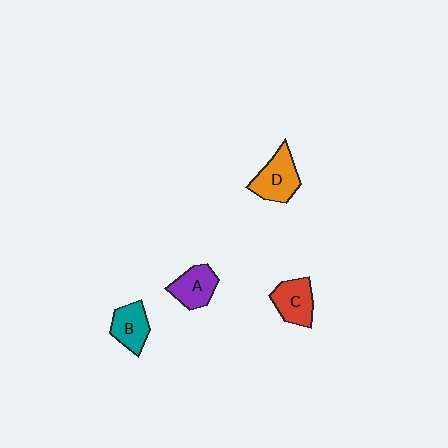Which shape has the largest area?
Shape D (orange).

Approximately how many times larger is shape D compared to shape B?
Approximately 1.3 times.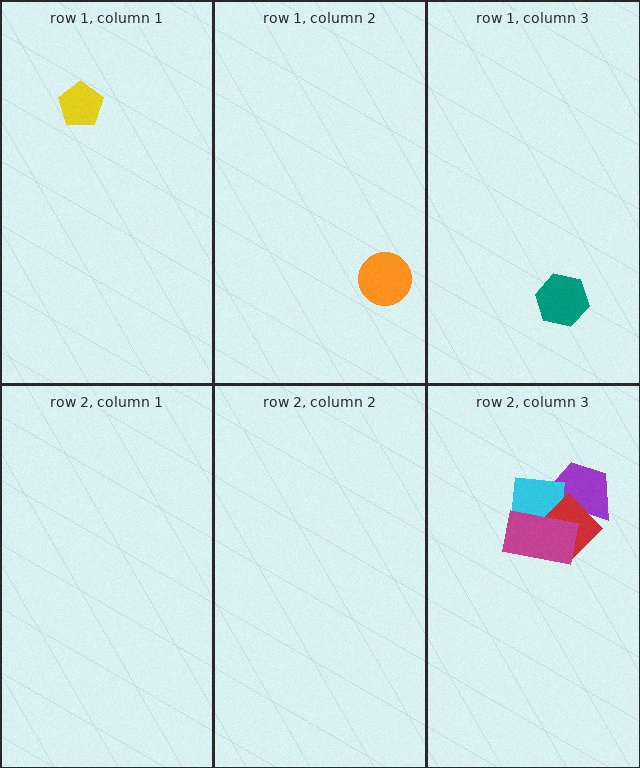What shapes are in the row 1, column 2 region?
The orange circle.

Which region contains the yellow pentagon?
The row 1, column 1 region.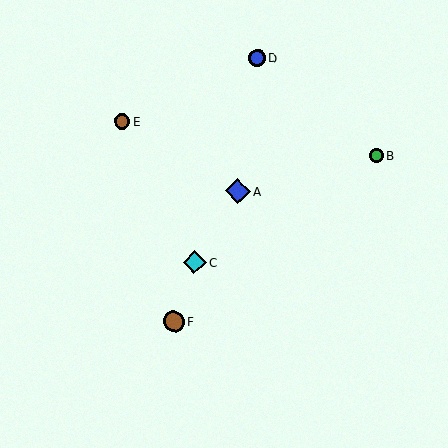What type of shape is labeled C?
Shape C is a cyan diamond.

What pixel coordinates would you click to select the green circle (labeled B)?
Click at (376, 155) to select the green circle B.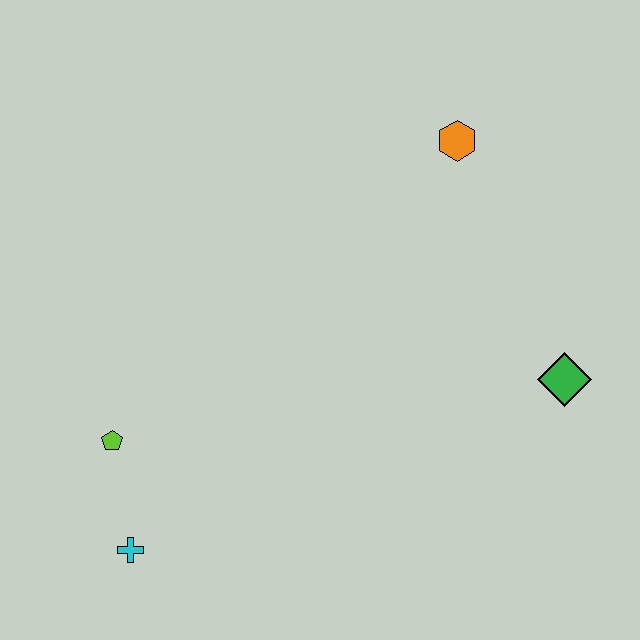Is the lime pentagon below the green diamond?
Yes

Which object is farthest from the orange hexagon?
The cyan cross is farthest from the orange hexagon.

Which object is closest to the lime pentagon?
The cyan cross is closest to the lime pentagon.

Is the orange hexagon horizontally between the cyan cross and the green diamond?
Yes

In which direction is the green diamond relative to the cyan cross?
The green diamond is to the right of the cyan cross.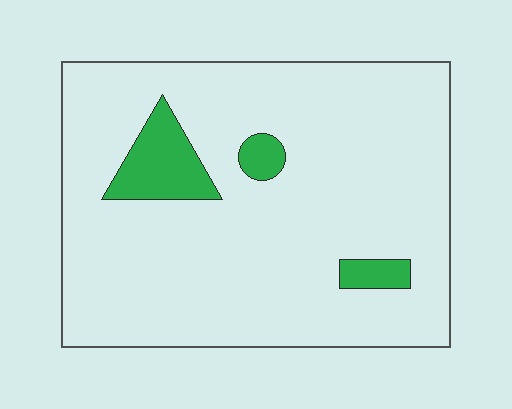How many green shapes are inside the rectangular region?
3.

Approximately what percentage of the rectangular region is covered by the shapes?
Approximately 10%.